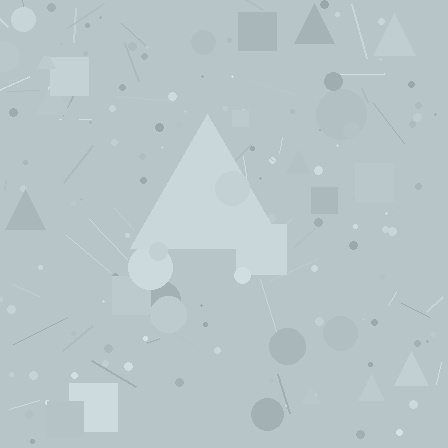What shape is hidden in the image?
A triangle is hidden in the image.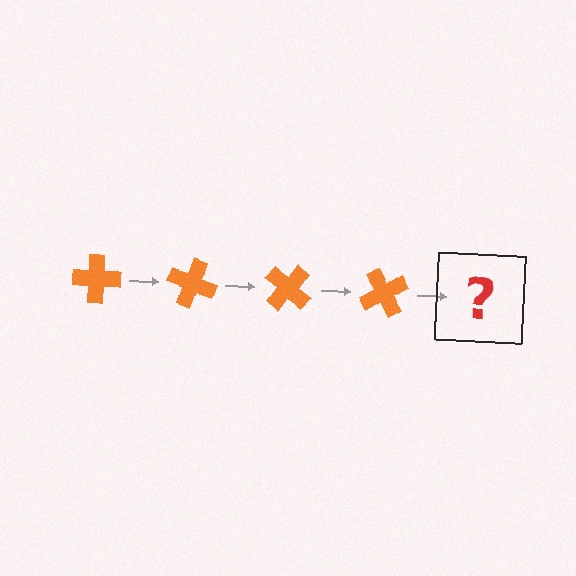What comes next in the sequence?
The next element should be an orange cross rotated 80 degrees.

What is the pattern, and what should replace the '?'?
The pattern is that the cross rotates 20 degrees each step. The '?' should be an orange cross rotated 80 degrees.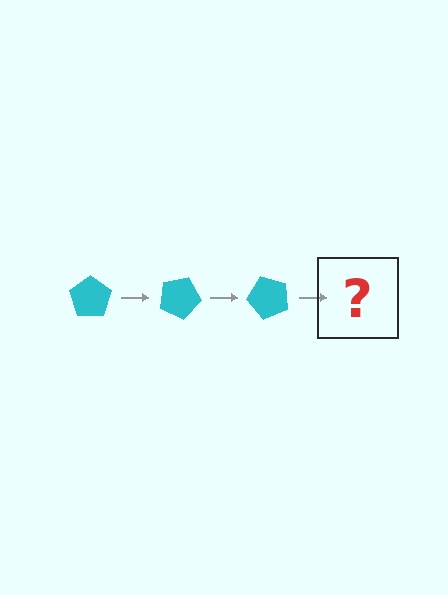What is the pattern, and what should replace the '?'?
The pattern is that the pentagon rotates 25 degrees each step. The '?' should be a cyan pentagon rotated 75 degrees.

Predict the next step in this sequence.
The next step is a cyan pentagon rotated 75 degrees.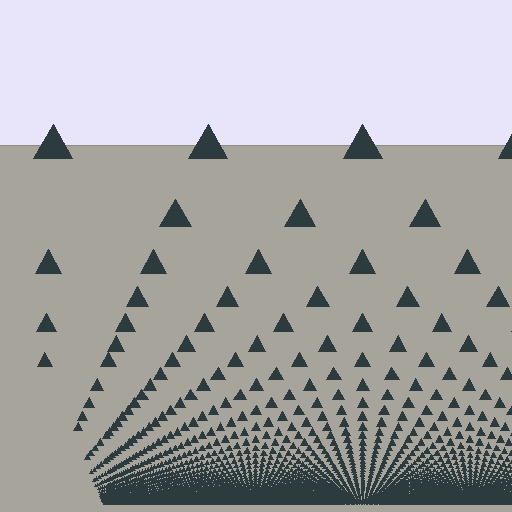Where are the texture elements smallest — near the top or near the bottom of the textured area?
Near the bottom.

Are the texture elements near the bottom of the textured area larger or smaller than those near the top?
Smaller. The gradient is inverted — elements near the bottom are smaller and denser.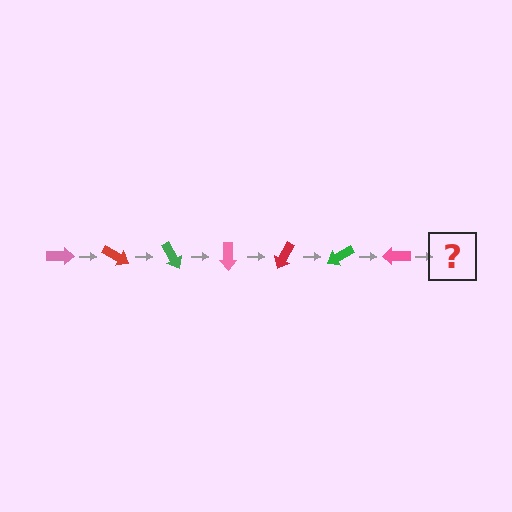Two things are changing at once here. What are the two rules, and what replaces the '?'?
The two rules are that it rotates 30 degrees each step and the color cycles through pink, red, and green. The '?' should be a red arrow, rotated 210 degrees from the start.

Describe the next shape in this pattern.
It should be a red arrow, rotated 210 degrees from the start.